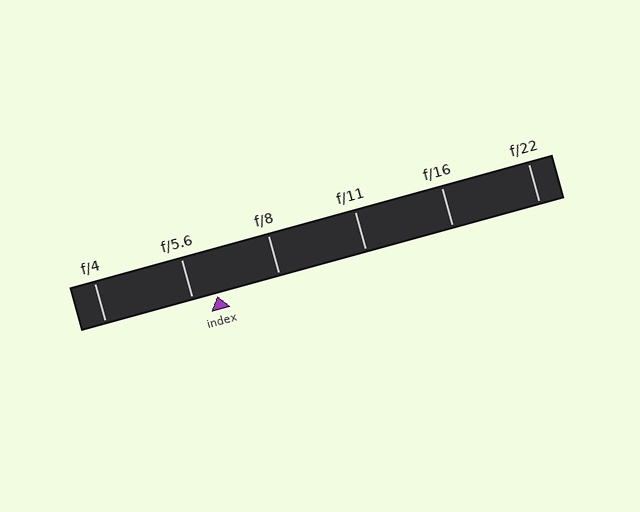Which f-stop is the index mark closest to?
The index mark is closest to f/5.6.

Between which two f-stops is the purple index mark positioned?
The index mark is between f/5.6 and f/8.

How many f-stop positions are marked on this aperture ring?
There are 6 f-stop positions marked.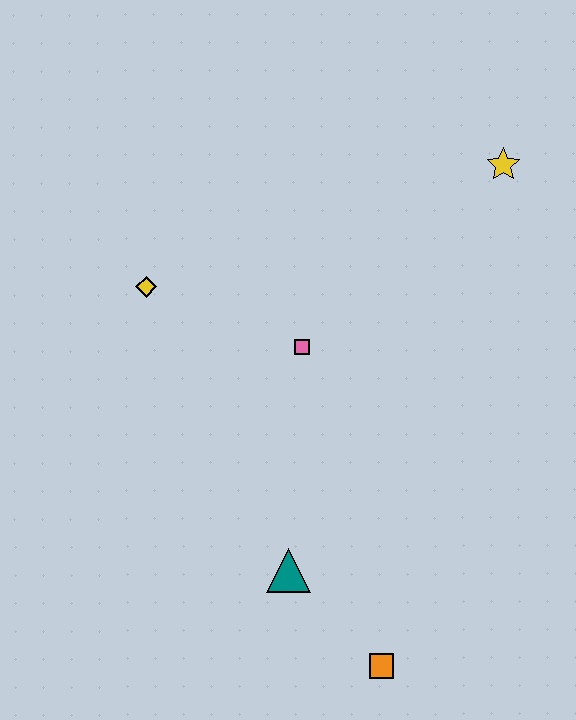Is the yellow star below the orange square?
No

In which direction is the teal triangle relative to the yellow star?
The teal triangle is below the yellow star.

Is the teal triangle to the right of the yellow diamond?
Yes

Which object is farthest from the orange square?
The yellow star is farthest from the orange square.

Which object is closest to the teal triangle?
The orange square is closest to the teal triangle.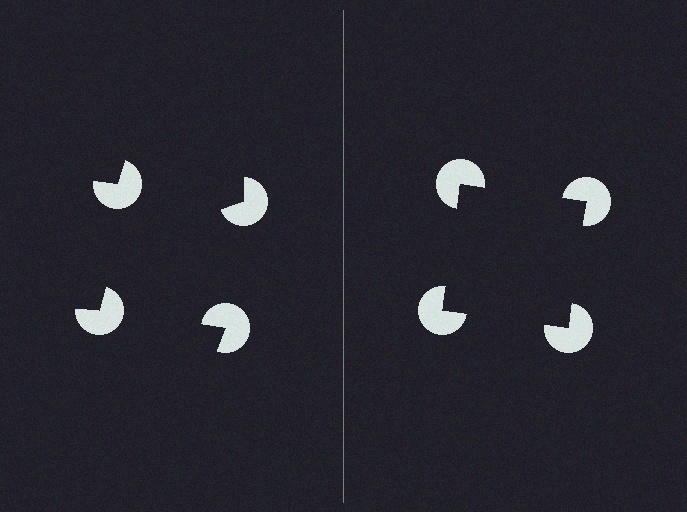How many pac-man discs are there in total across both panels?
8 — 4 on each side.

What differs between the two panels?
The pac-man discs are positioned identically on both sides; only the wedge orientations differ. On the right they align to a square; on the left they are misaligned.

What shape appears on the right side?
An illusory square.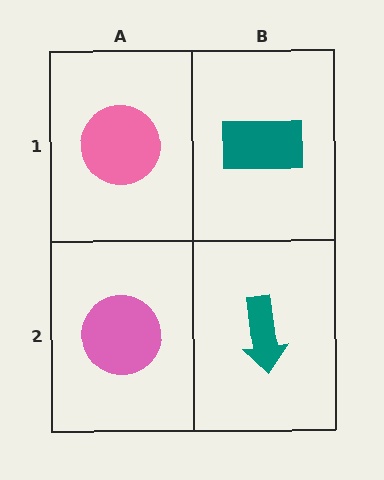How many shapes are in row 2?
2 shapes.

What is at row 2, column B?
A teal arrow.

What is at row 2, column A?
A pink circle.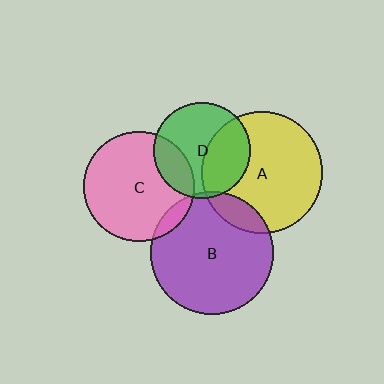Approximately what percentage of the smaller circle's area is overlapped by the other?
Approximately 10%.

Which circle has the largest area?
Circle B (purple).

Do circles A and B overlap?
Yes.